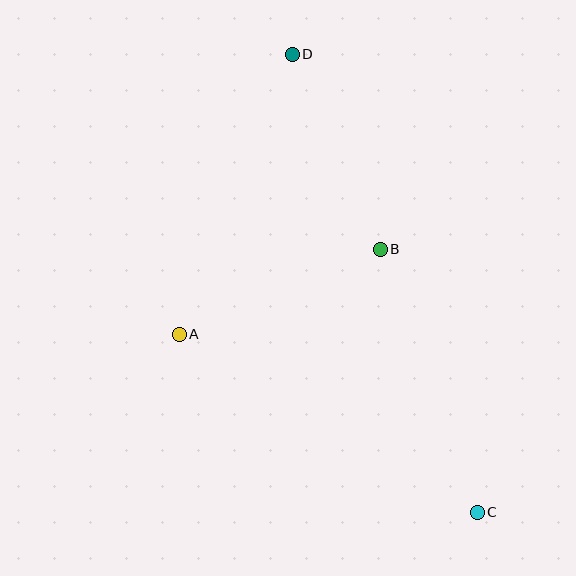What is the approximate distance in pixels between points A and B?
The distance between A and B is approximately 218 pixels.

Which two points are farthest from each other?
Points C and D are farthest from each other.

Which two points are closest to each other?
Points B and D are closest to each other.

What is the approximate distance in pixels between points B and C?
The distance between B and C is approximately 280 pixels.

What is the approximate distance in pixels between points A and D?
The distance between A and D is approximately 302 pixels.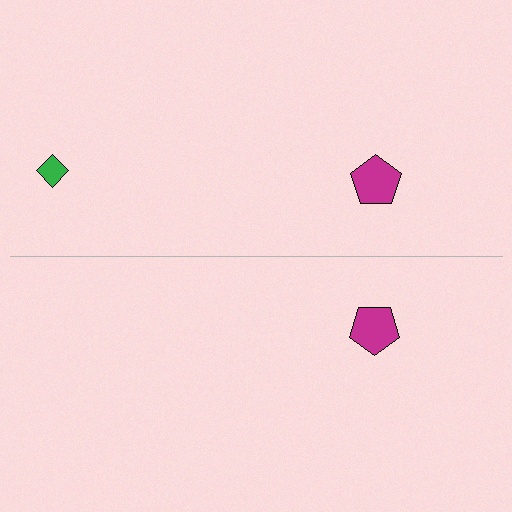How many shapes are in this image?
There are 3 shapes in this image.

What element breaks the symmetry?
A green diamond is missing from the bottom side.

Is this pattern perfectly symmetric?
No, the pattern is not perfectly symmetric. A green diamond is missing from the bottom side.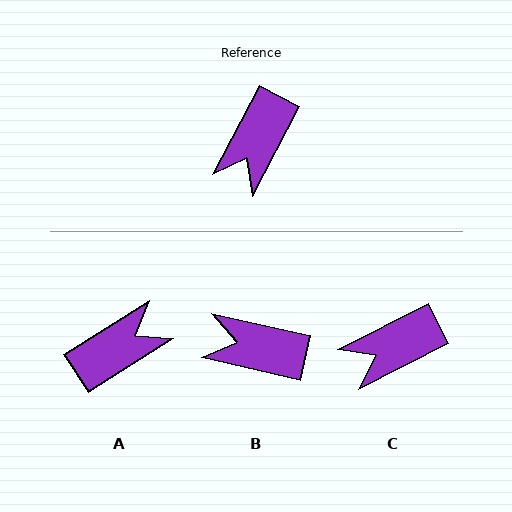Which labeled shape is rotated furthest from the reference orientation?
A, about 150 degrees away.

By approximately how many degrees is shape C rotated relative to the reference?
Approximately 35 degrees clockwise.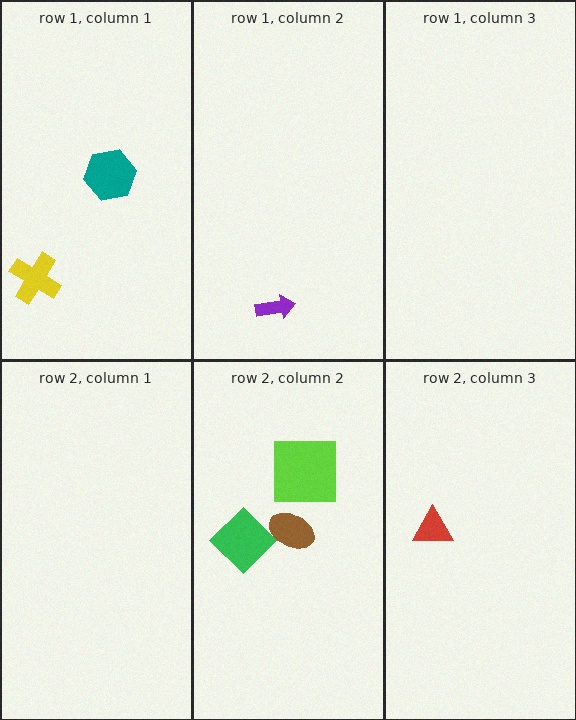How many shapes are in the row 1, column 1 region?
2.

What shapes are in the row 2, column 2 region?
The green diamond, the brown ellipse, the lime square.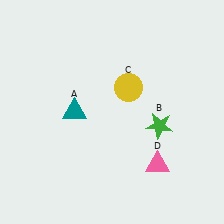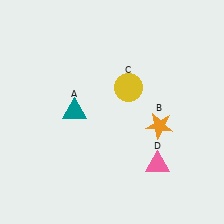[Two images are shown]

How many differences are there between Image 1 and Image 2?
There is 1 difference between the two images.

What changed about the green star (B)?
In Image 1, B is green. In Image 2, it changed to orange.